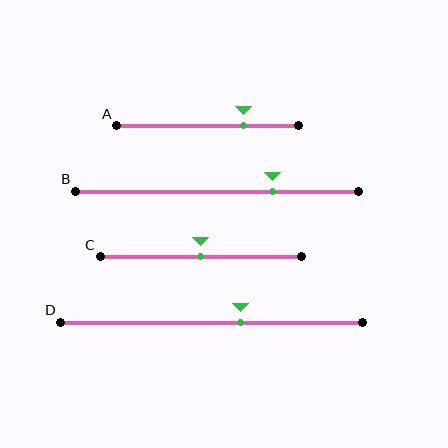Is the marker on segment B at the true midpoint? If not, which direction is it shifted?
No, the marker on segment B is shifted to the right by about 19% of the segment length.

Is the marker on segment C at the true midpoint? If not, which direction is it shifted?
Yes, the marker on segment C is at the true midpoint.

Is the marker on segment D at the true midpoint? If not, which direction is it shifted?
No, the marker on segment D is shifted to the right by about 10% of the segment length.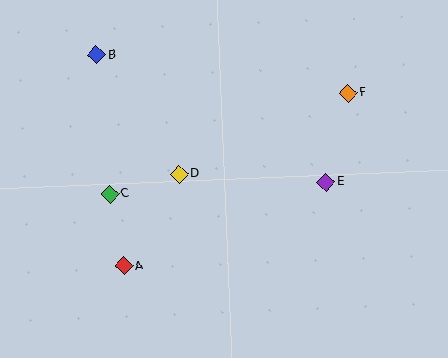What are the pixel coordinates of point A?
Point A is at (124, 266).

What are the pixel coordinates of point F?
Point F is at (348, 93).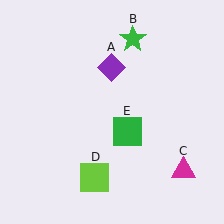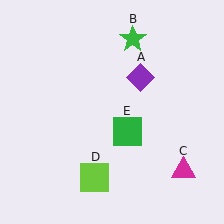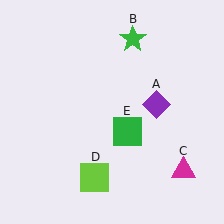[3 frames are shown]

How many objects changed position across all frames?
1 object changed position: purple diamond (object A).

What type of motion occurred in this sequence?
The purple diamond (object A) rotated clockwise around the center of the scene.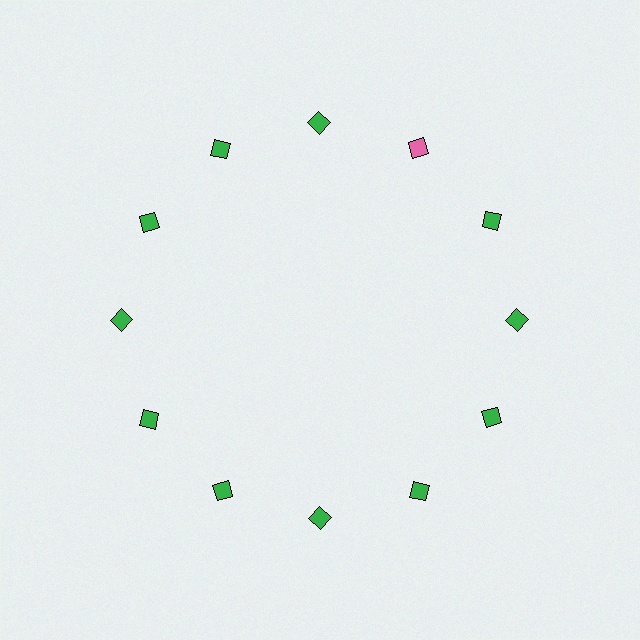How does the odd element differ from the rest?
It has a different color: pink instead of green.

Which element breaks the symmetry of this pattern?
The pink diamond at roughly the 1 o'clock position breaks the symmetry. All other shapes are green diamonds.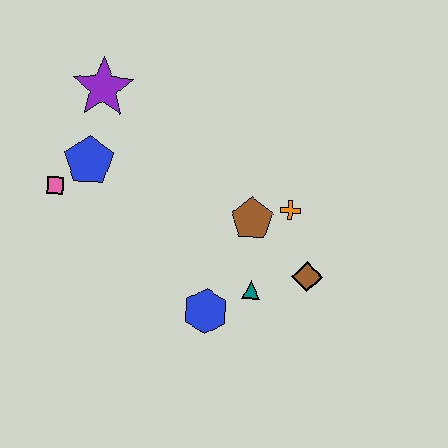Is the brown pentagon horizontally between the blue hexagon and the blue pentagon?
No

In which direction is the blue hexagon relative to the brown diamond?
The blue hexagon is to the left of the brown diamond.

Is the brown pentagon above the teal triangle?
Yes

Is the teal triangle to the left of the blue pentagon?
No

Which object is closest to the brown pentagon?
The orange cross is closest to the brown pentagon.